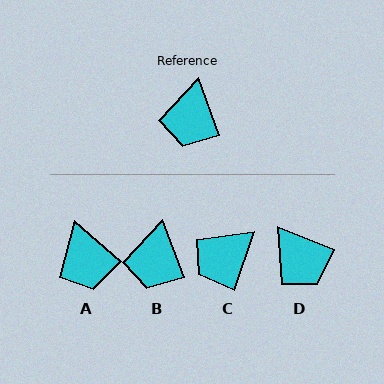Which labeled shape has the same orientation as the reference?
B.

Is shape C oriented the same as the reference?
No, it is off by about 40 degrees.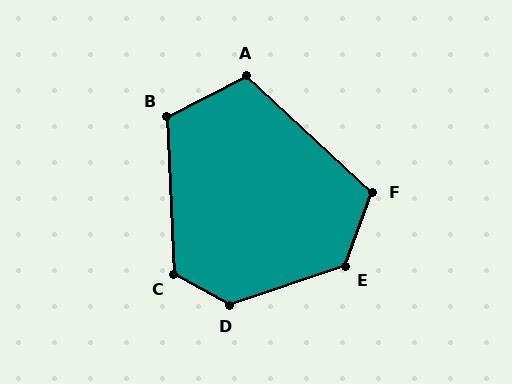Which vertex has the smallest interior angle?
A, at approximately 110 degrees.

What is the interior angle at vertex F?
Approximately 113 degrees (obtuse).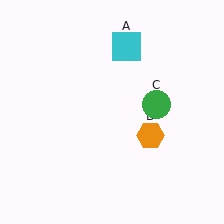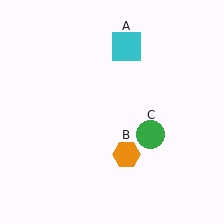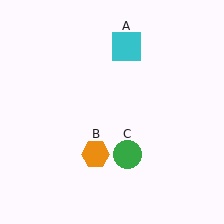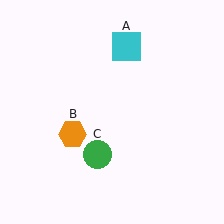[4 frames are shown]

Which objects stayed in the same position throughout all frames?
Cyan square (object A) remained stationary.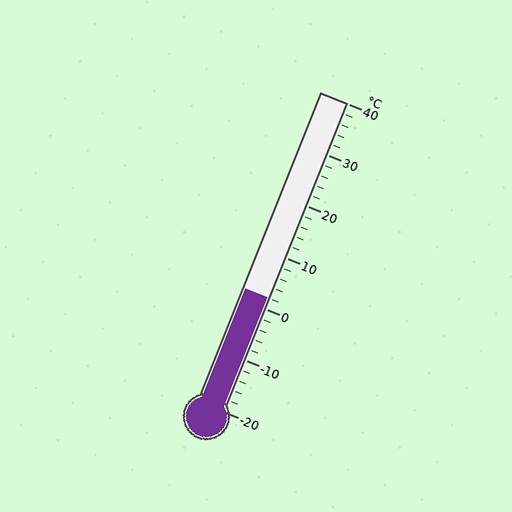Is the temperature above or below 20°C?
The temperature is below 20°C.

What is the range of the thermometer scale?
The thermometer scale ranges from -20°C to 40°C.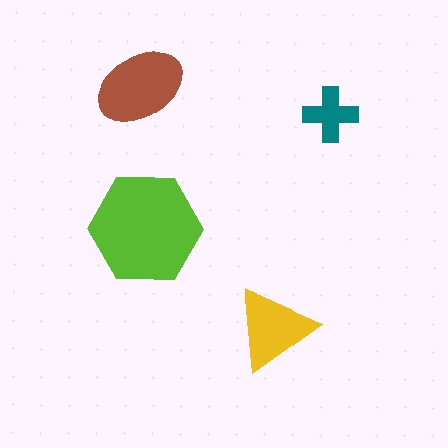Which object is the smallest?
The teal cross.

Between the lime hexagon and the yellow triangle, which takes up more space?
The lime hexagon.